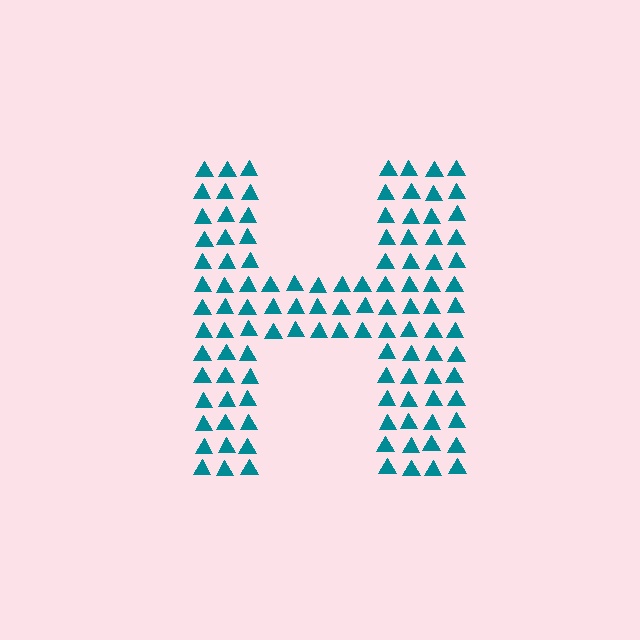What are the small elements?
The small elements are triangles.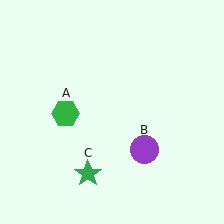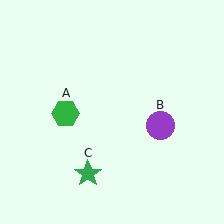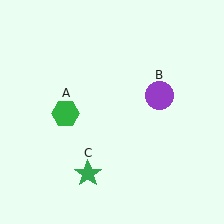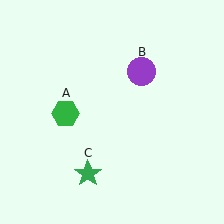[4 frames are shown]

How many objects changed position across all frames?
1 object changed position: purple circle (object B).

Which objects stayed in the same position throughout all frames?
Green hexagon (object A) and green star (object C) remained stationary.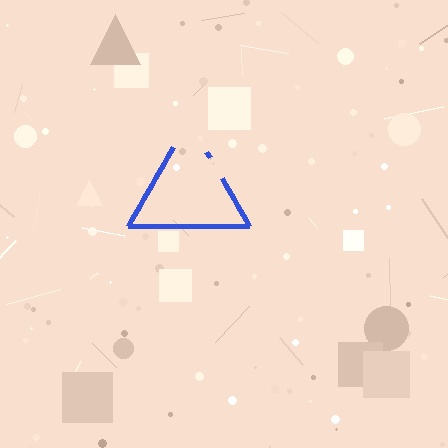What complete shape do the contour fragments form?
The contour fragments form a triangle.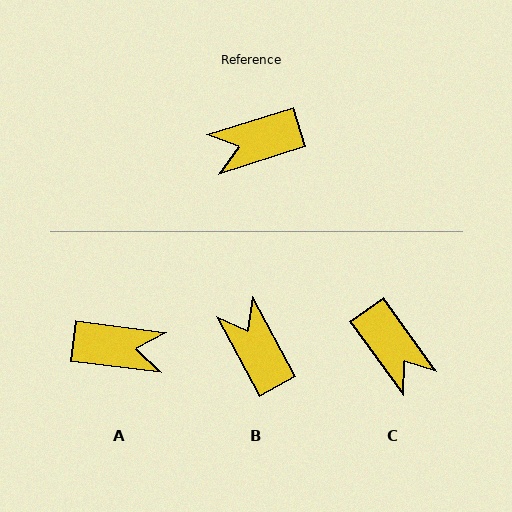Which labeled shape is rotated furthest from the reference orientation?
A, about 155 degrees away.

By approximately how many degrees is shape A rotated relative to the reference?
Approximately 155 degrees counter-clockwise.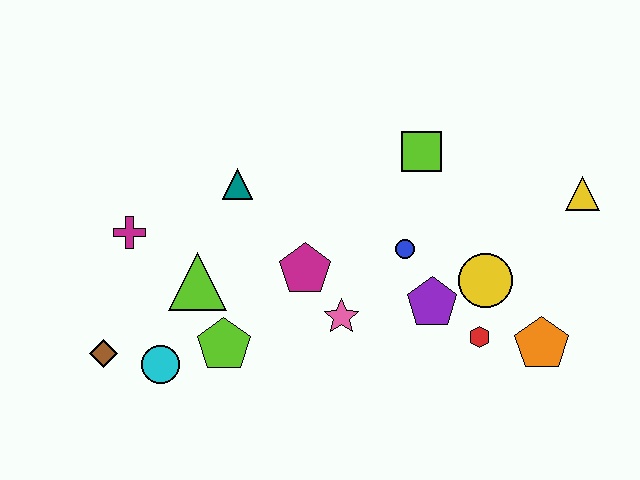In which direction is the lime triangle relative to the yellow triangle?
The lime triangle is to the left of the yellow triangle.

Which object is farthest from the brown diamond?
The yellow triangle is farthest from the brown diamond.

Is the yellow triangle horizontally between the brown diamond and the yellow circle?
No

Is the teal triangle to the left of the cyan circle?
No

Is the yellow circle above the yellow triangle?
No